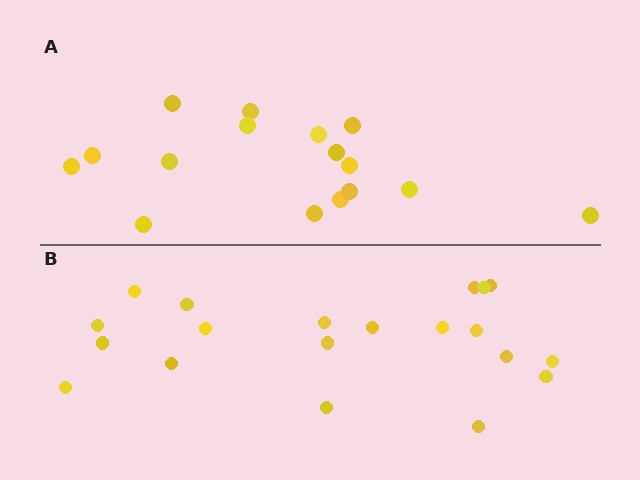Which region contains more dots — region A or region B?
Region B (the bottom region) has more dots.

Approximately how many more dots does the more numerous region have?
Region B has about 4 more dots than region A.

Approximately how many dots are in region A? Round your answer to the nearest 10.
About 20 dots. (The exact count is 16, which rounds to 20.)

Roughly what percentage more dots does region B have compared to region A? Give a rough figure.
About 25% more.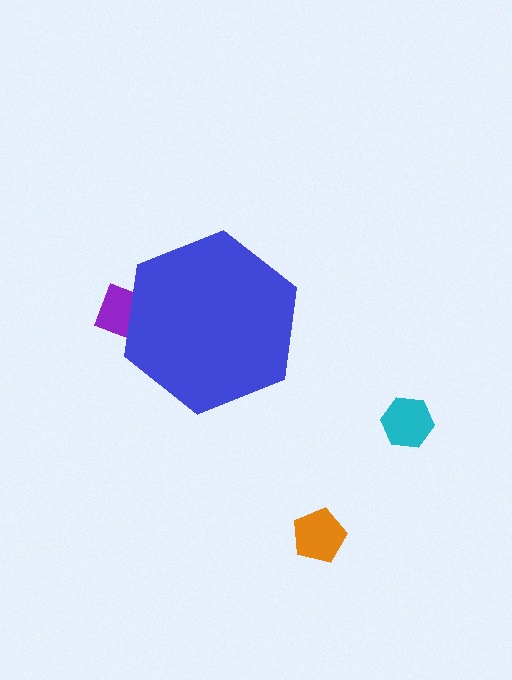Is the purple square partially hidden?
Yes, the purple square is partially hidden behind the blue hexagon.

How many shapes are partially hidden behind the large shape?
1 shape is partially hidden.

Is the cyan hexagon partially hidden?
No, the cyan hexagon is fully visible.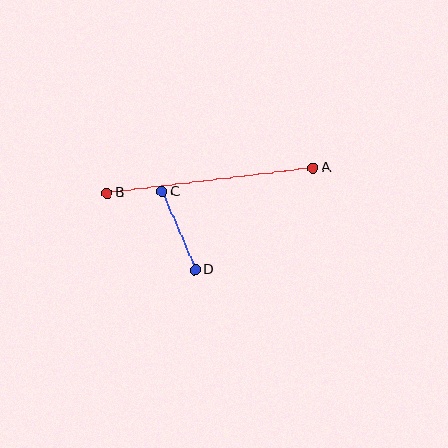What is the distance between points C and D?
The distance is approximately 85 pixels.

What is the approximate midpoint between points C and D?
The midpoint is at approximately (179, 231) pixels.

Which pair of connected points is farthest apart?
Points A and B are farthest apart.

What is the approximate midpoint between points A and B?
The midpoint is at approximately (210, 180) pixels.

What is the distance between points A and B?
The distance is approximately 207 pixels.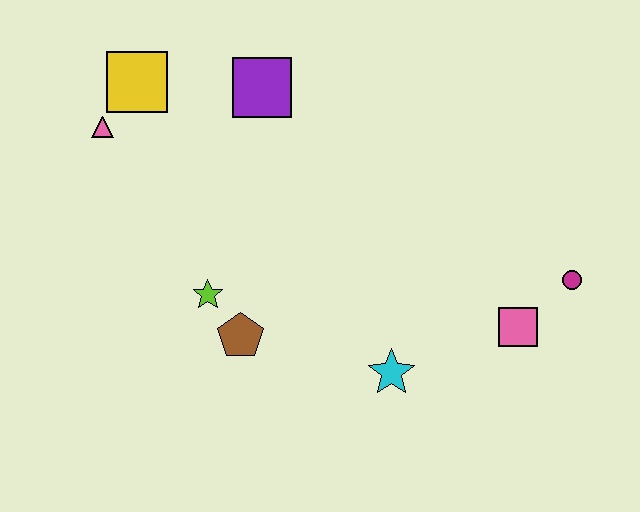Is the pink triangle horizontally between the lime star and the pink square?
No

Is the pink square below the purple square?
Yes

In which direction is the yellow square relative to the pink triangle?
The yellow square is above the pink triangle.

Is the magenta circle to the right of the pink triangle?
Yes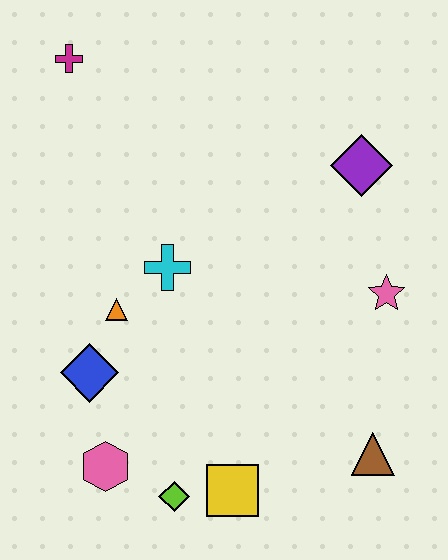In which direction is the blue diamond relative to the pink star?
The blue diamond is to the left of the pink star.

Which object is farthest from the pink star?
The magenta cross is farthest from the pink star.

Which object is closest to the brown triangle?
The yellow square is closest to the brown triangle.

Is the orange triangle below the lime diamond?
No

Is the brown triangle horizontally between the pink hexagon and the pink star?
Yes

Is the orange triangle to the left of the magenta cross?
No